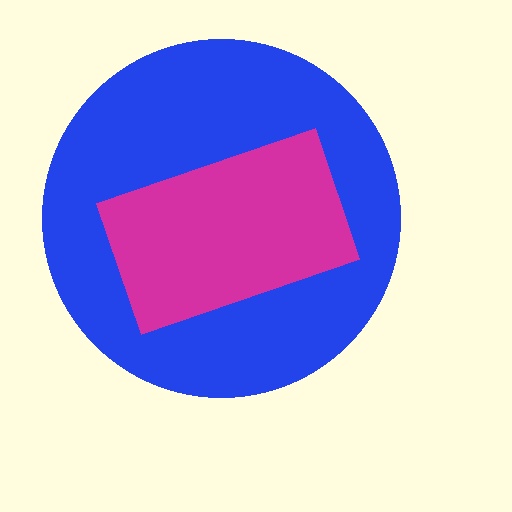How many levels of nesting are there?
2.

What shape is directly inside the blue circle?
The magenta rectangle.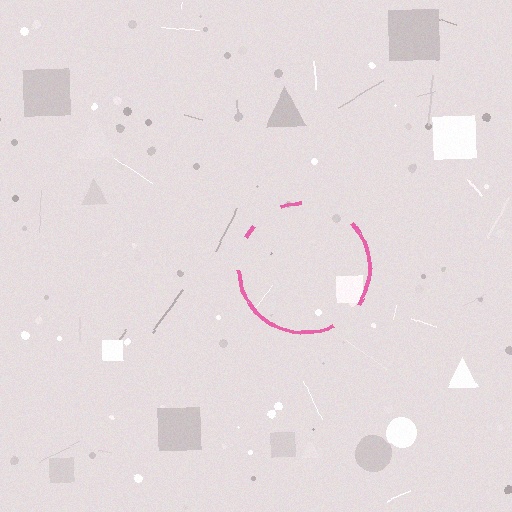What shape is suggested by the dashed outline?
The dashed outline suggests a circle.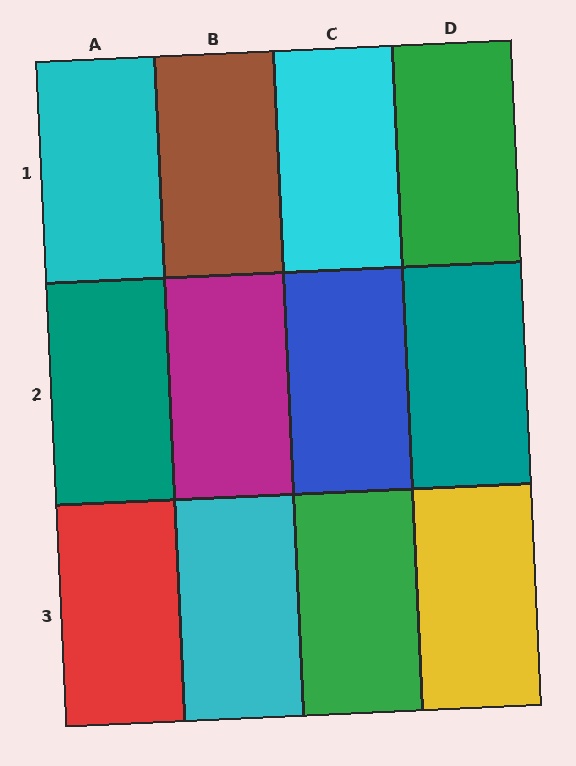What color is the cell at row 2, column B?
Magenta.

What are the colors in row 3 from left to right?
Red, cyan, green, yellow.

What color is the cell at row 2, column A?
Teal.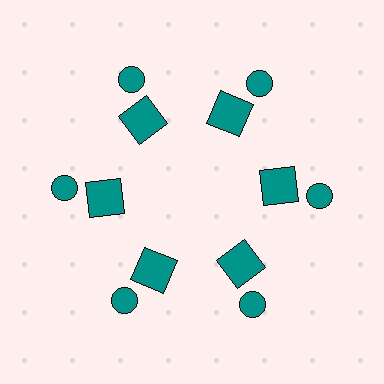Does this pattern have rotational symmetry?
Yes, this pattern has 6-fold rotational symmetry. It looks the same after rotating 60 degrees around the center.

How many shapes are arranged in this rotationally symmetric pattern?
There are 12 shapes, arranged in 6 groups of 2.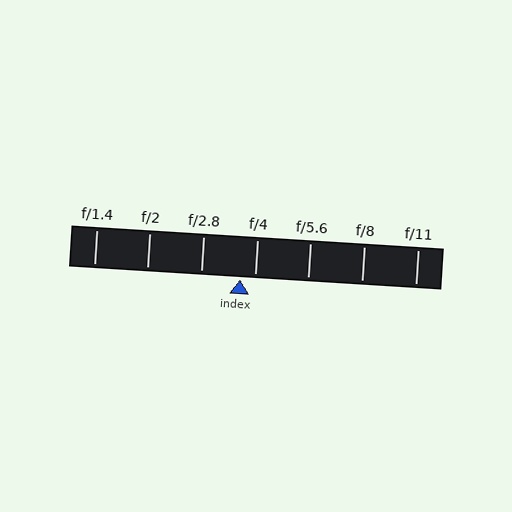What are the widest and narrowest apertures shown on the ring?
The widest aperture shown is f/1.4 and the narrowest is f/11.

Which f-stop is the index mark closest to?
The index mark is closest to f/4.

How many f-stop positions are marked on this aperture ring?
There are 7 f-stop positions marked.